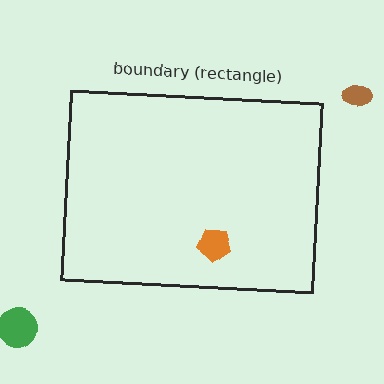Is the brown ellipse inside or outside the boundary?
Outside.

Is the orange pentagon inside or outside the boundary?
Inside.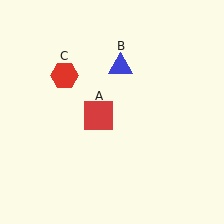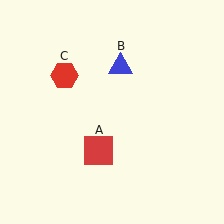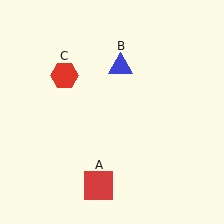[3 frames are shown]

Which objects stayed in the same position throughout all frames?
Blue triangle (object B) and red hexagon (object C) remained stationary.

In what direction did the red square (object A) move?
The red square (object A) moved down.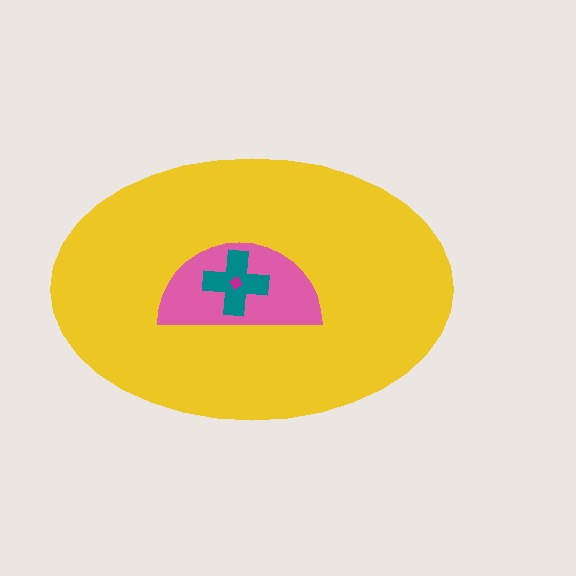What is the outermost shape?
The yellow ellipse.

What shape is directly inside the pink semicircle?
The teal cross.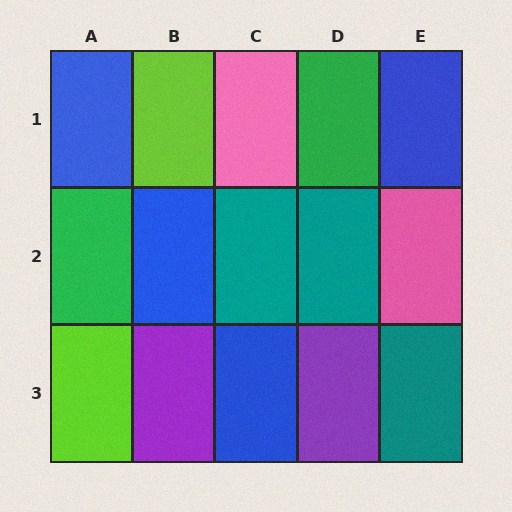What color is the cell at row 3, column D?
Purple.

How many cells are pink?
2 cells are pink.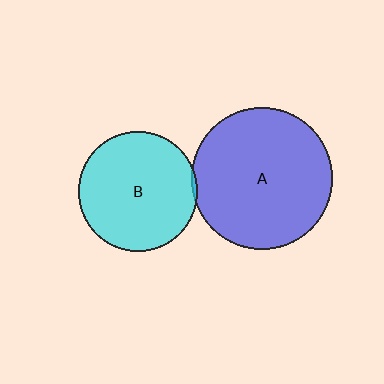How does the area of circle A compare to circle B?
Approximately 1.4 times.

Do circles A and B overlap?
Yes.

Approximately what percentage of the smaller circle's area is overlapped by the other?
Approximately 5%.